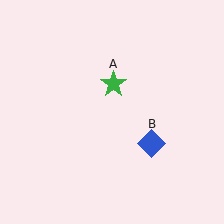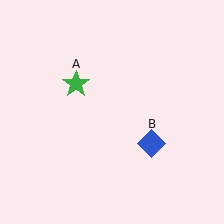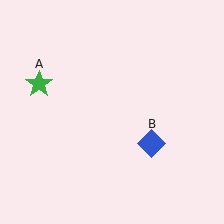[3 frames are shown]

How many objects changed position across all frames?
1 object changed position: green star (object A).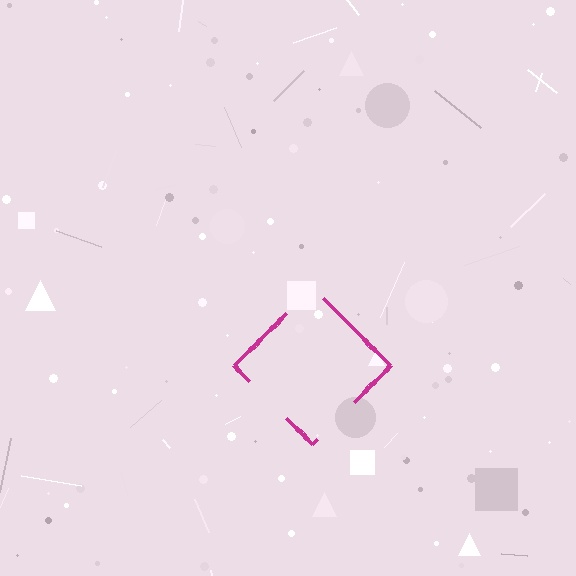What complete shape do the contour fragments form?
The contour fragments form a diamond.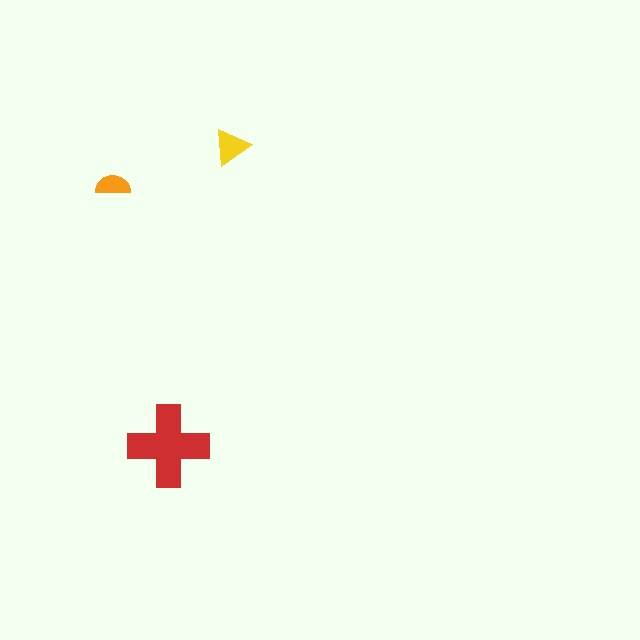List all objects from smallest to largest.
The orange semicircle, the yellow triangle, the red cross.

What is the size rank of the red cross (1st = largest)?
1st.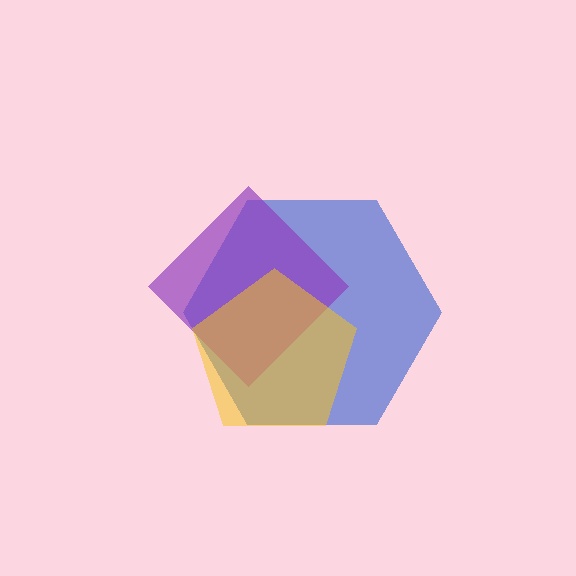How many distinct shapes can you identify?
There are 3 distinct shapes: a blue hexagon, a purple diamond, a yellow pentagon.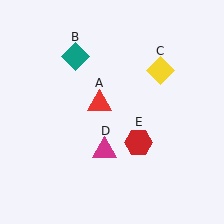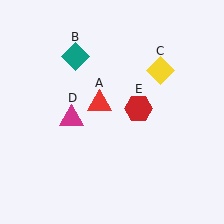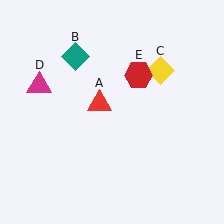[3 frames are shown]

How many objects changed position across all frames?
2 objects changed position: magenta triangle (object D), red hexagon (object E).